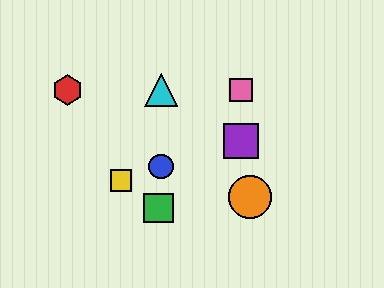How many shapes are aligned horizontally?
3 shapes (the red hexagon, the cyan triangle, the pink square) are aligned horizontally.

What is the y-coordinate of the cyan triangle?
The cyan triangle is at y≈90.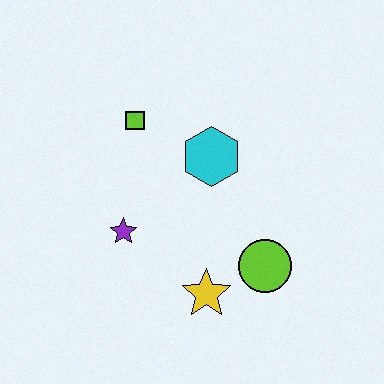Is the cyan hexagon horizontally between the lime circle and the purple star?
Yes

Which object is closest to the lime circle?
The yellow star is closest to the lime circle.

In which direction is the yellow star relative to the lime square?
The yellow star is below the lime square.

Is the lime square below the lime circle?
No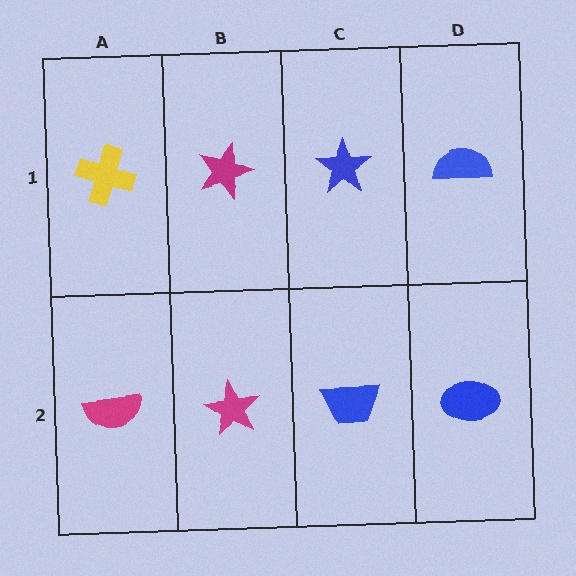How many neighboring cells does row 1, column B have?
3.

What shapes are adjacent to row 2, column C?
A blue star (row 1, column C), a magenta star (row 2, column B), a blue ellipse (row 2, column D).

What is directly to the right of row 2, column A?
A magenta star.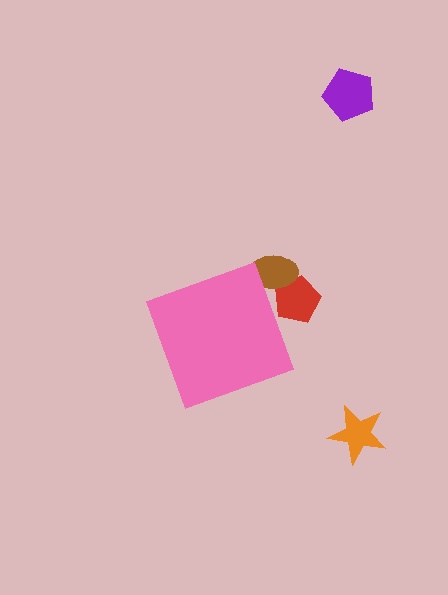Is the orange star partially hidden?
No, the orange star is fully visible.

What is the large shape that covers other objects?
A pink diamond.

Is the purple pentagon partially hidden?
No, the purple pentagon is fully visible.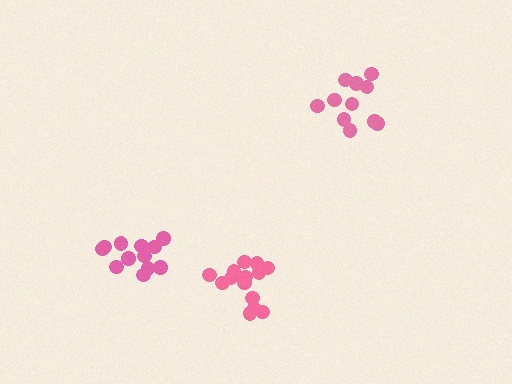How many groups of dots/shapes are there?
There are 3 groups.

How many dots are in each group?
Group 1: 12 dots, Group 2: 12 dots, Group 3: 14 dots (38 total).